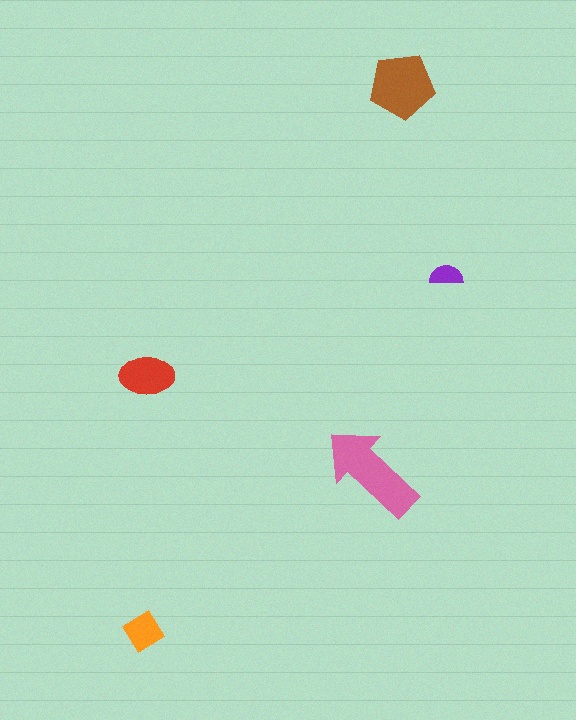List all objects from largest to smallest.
The pink arrow, the brown pentagon, the red ellipse, the orange diamond, the purple semicircle.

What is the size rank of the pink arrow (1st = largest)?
1st.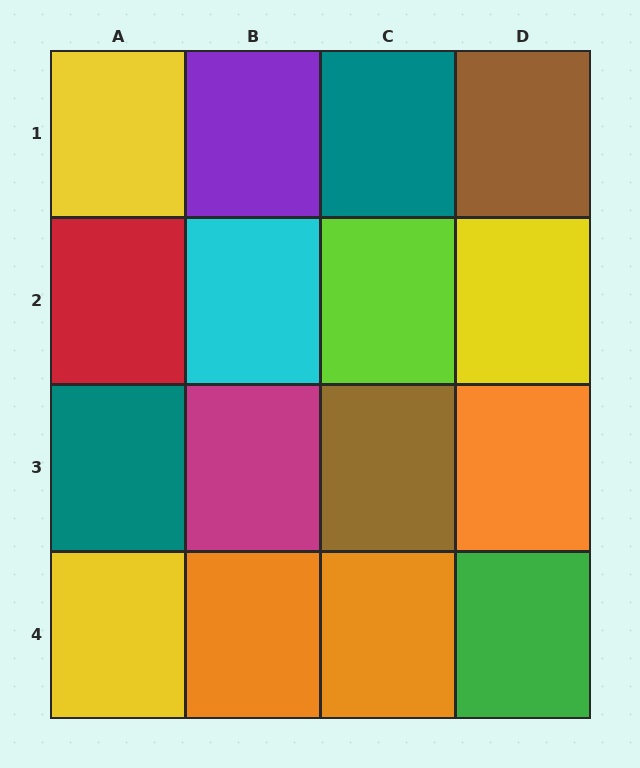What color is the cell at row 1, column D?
Brown.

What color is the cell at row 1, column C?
Teal.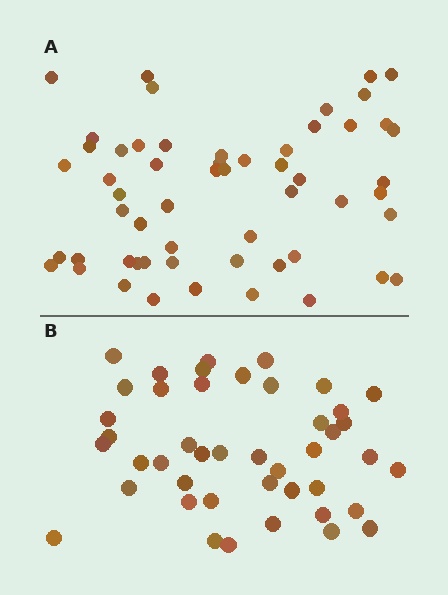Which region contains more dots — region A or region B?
Region A (the top region) has more dots.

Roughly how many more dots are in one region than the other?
Region A has roughly 12 or so more dots than region B.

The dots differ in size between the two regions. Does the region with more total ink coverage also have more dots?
No. Region B has more total ink coverage because its dots are larger, but region A actually contains more individual dots. Total area can be misleading — the number of items is what matters here.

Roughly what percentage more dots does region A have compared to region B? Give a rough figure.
About 25% more.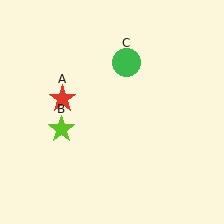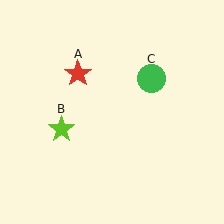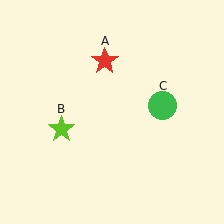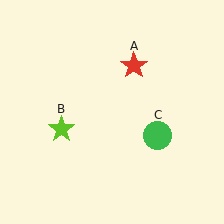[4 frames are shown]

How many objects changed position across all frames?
2 objects changed position: red star (object A), green circle (object C).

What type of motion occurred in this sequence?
The red star (object A), green circle (object C) rotated clockwise around the center of the scene.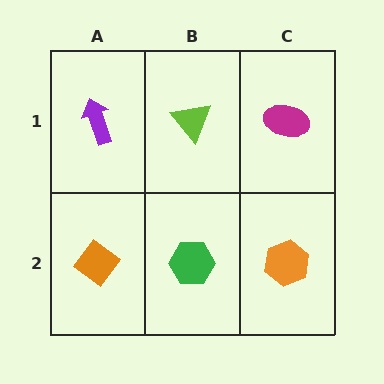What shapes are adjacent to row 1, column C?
An orange hexagon (row 2, column C), a lime triangle (row 1, column B).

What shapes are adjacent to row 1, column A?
An orange diamond (row 2, column A), a lime triangle (row 1, column B).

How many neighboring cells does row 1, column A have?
2.